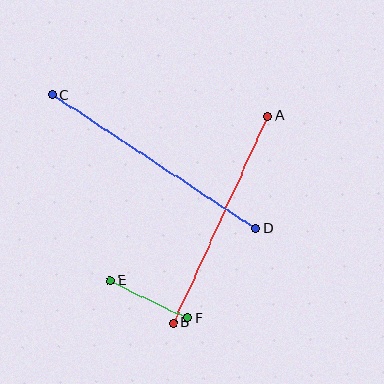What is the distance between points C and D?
The distance is approximately 243 pixels.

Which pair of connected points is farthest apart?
Points C and D are farthest apart.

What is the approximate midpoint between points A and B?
The midpoint is at approximately (220, 219) pixels.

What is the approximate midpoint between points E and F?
The midpoint is at approximately (149, 299) pixels.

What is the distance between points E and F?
The distance is approximately 86 pixels.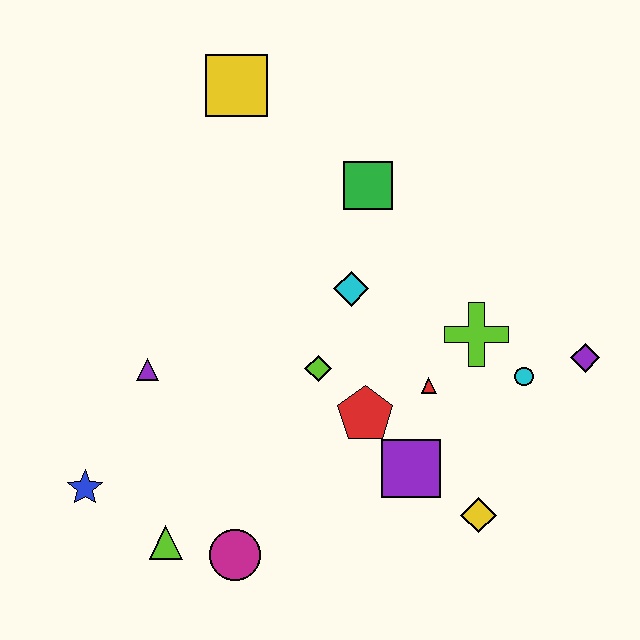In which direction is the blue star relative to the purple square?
The blue star is to the left of the purple square.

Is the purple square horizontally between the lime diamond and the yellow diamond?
Yes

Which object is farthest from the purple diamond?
The blue star is farthest from the purple diamond.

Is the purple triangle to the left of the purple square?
Yes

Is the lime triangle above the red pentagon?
No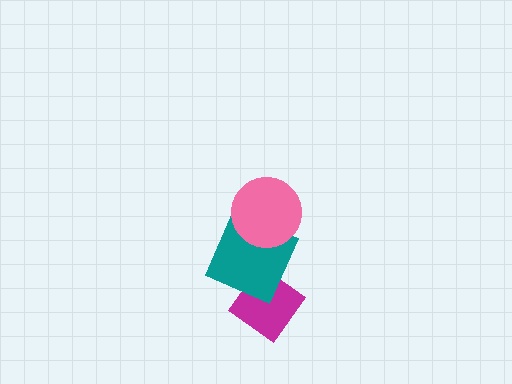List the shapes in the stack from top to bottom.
From top to bottom: the pink circle, the teal square, the magenta diamond.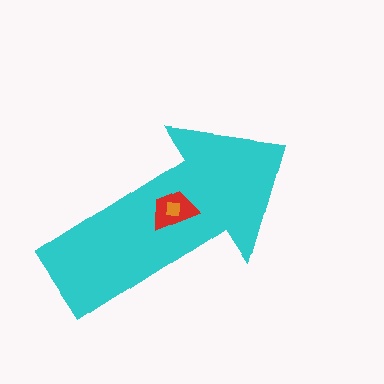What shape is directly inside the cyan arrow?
The red trapezoid.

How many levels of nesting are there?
3.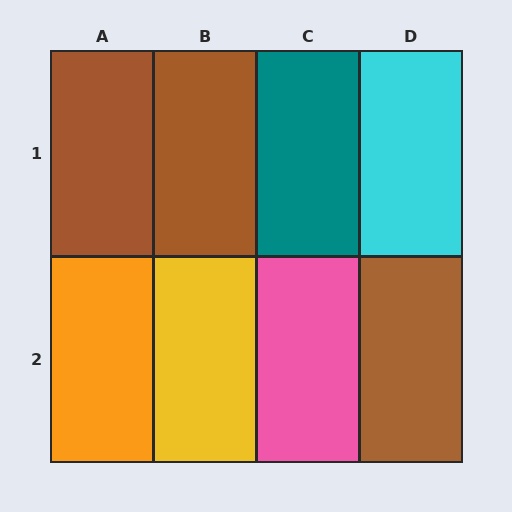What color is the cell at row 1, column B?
Brown.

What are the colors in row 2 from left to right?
Orange, yellow, pink, brown.